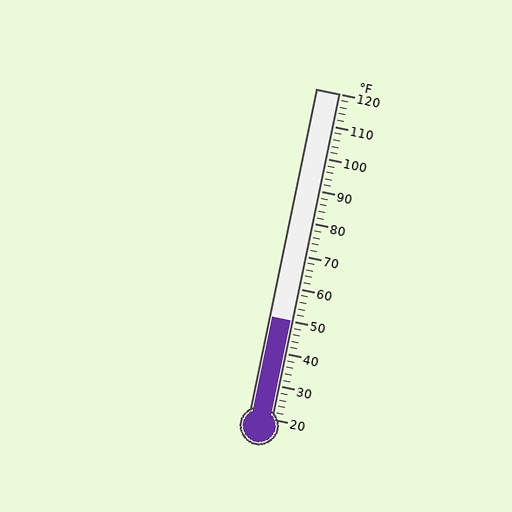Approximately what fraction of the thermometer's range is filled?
The thermometer is filled to approximately 30% of its range.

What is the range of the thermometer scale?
The thermometer scale ranges from 20°F to 120°F.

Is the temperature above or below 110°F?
The temperature is below 110°F.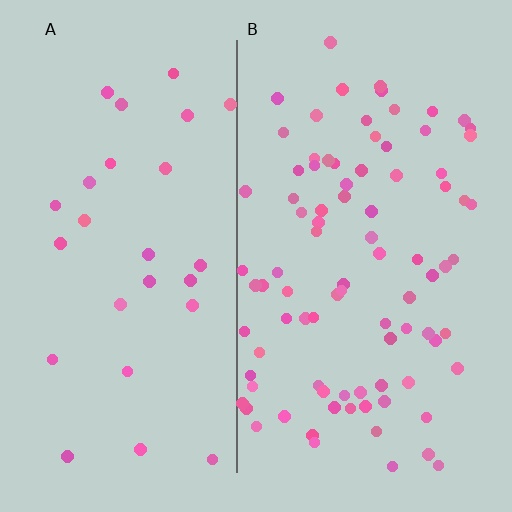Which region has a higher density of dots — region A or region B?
B (the right).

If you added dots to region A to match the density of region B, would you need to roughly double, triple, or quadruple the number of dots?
Approximately triple.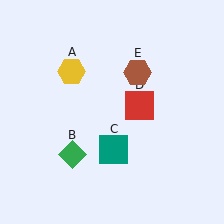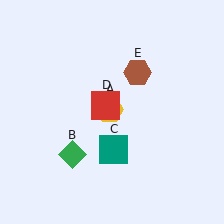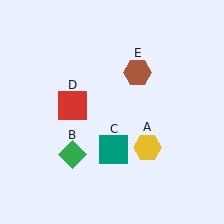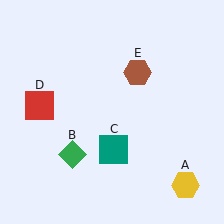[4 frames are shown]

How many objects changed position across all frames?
2 objects changed position: yellow hexagon (object A), red square (object D).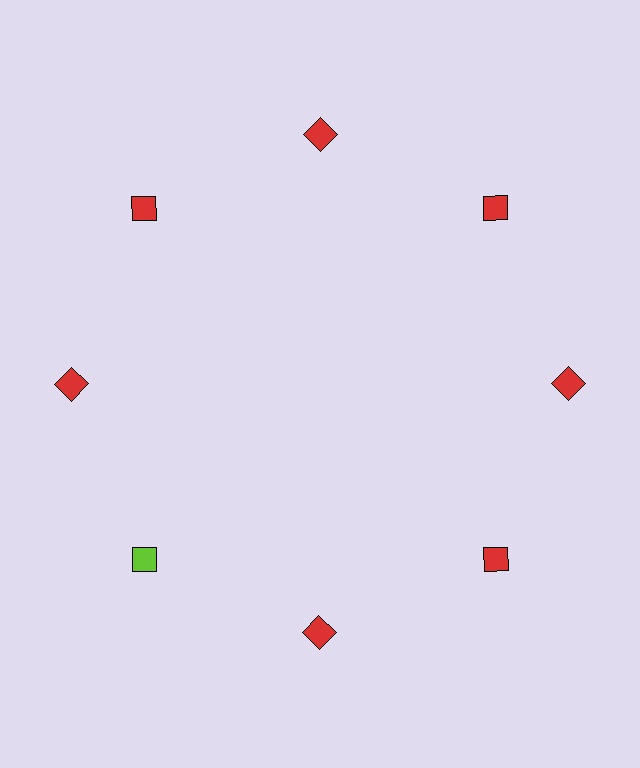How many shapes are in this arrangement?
There are 8 shapes arranged in a ring pattern.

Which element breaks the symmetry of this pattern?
The lime diamond at roughly the 8 o'clock position breaks the symmetry. All other shapes are red diamonds.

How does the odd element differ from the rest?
It has a different color: lime instead of red.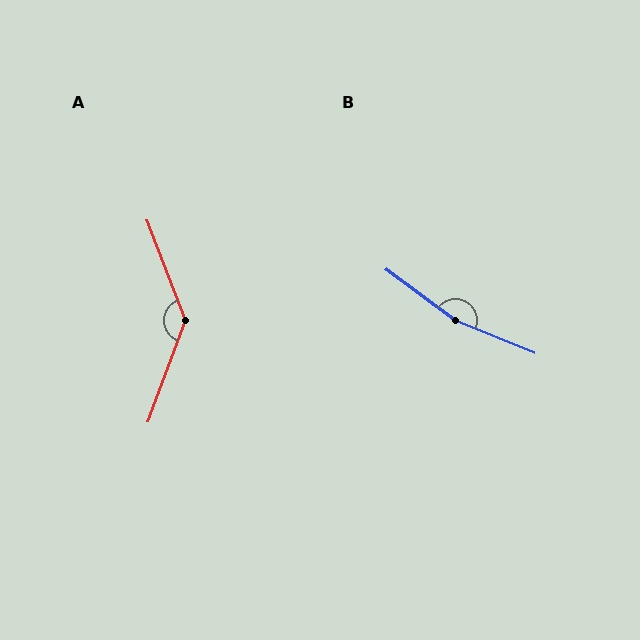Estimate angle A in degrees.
Approximately 139 degrees.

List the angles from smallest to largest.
A (139°), B (165°).